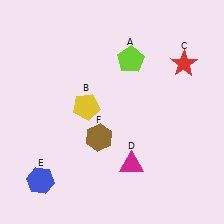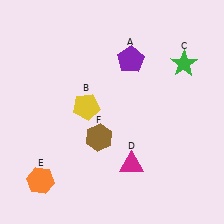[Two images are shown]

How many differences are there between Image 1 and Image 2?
There are 3 differences between the two images.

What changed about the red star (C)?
In Image 1, C is red. In Image 2, it changed to green.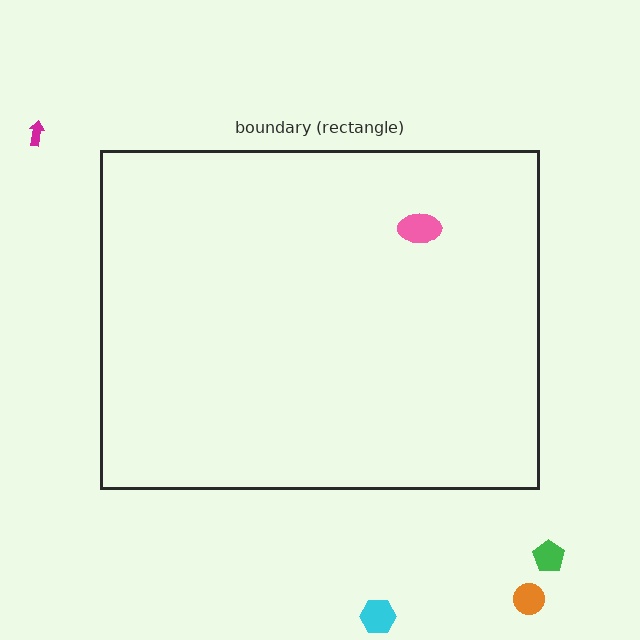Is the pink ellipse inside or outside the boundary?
Inside.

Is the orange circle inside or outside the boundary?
Outside.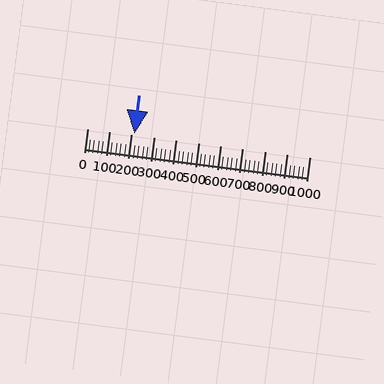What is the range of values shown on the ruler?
The ruler shows values from 0 to 1000.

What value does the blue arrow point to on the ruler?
The blue arrow points to approximately 211.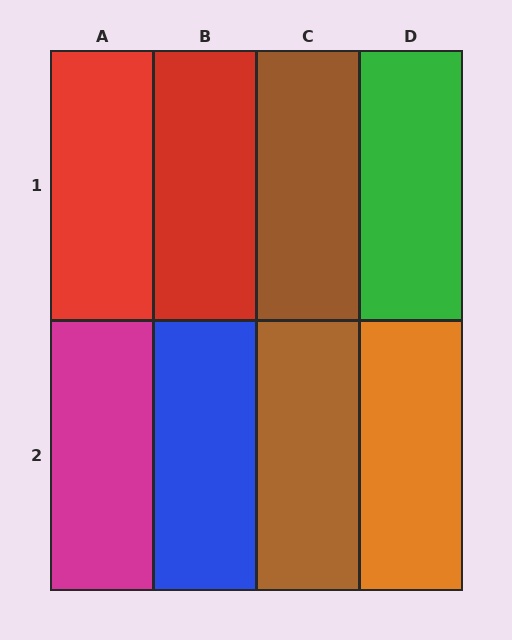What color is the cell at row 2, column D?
Orange.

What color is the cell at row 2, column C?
Brown.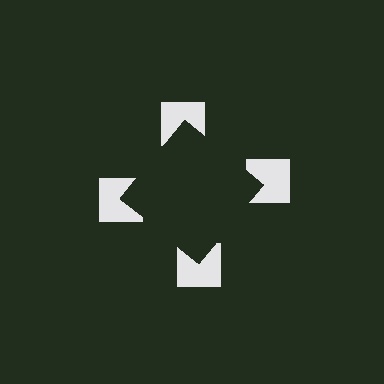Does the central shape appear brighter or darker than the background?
It typically appears slightly darker than the background, even though no actual brightness change is drawn.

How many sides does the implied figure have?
4 sides.